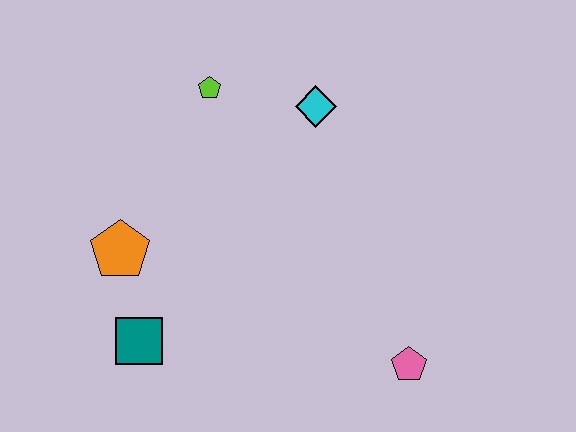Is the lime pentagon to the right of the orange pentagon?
Yes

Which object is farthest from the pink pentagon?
The lime pentagon is farthest from the pink pentagon.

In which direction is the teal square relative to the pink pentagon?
The teal square is to the left of the pink pentagon.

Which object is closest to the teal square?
The orange pentagon is closest to the teal square.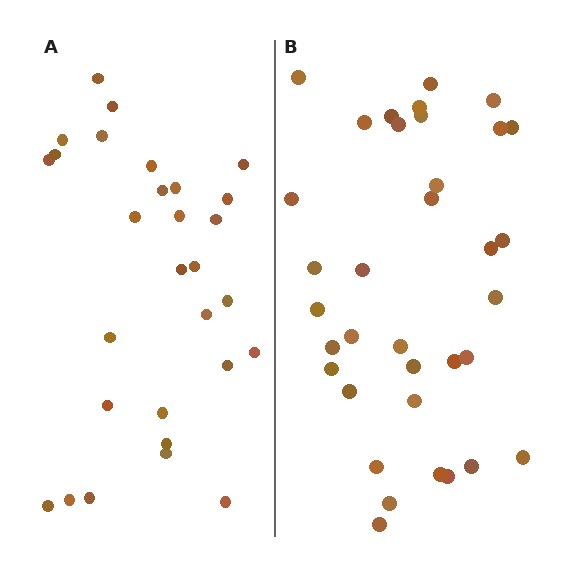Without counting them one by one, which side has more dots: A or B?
Region B (the right region) has more dots.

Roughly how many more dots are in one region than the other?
Region B has about 6 more dots than region A.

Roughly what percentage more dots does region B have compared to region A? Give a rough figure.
About 20% more.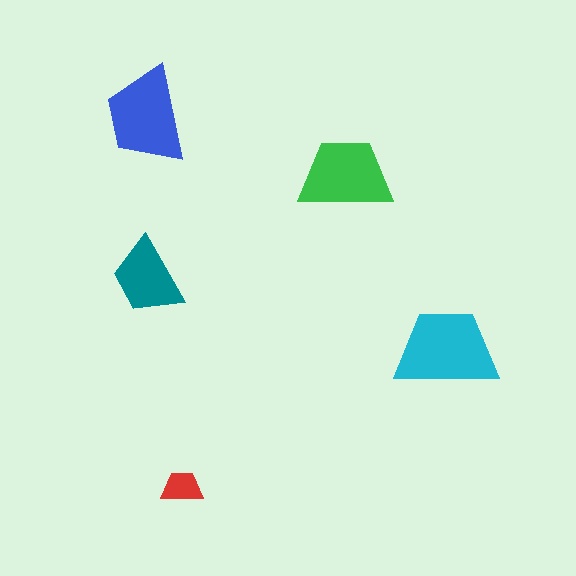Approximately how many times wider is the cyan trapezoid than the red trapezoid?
About 2.5 times wider.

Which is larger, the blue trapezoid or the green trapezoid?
The blue one.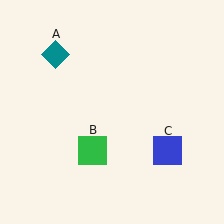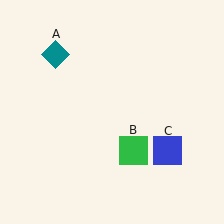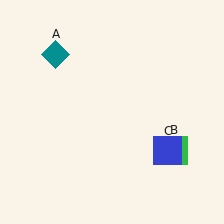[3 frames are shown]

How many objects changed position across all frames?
1 object changed position: green square (object B).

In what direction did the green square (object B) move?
The green square (object B) moved right.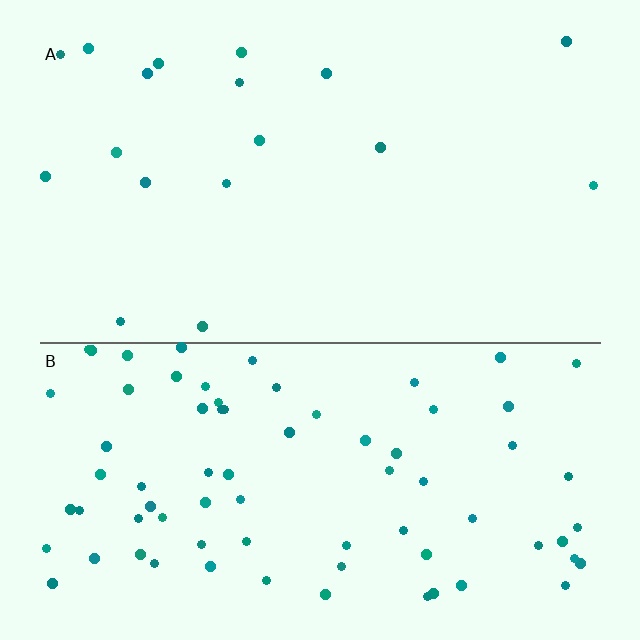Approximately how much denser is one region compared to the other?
Approximately 4.4× — region B over region A.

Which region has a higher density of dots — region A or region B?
B (the bottom).